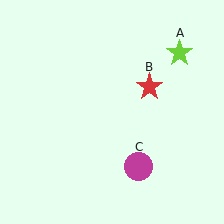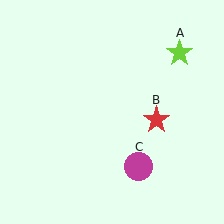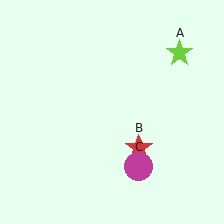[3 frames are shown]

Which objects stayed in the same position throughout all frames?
Lime star (object A) and magenta circle (object C) remained stationary.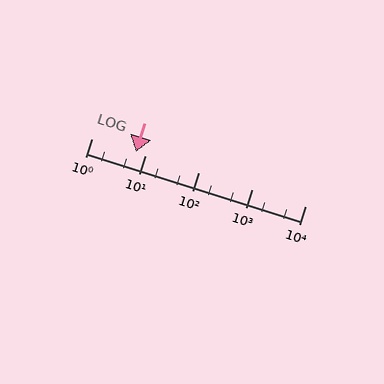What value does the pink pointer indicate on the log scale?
The pointer indicates approximately 6.7.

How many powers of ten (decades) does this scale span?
The scale spans 4 decades, from 1 to 10000.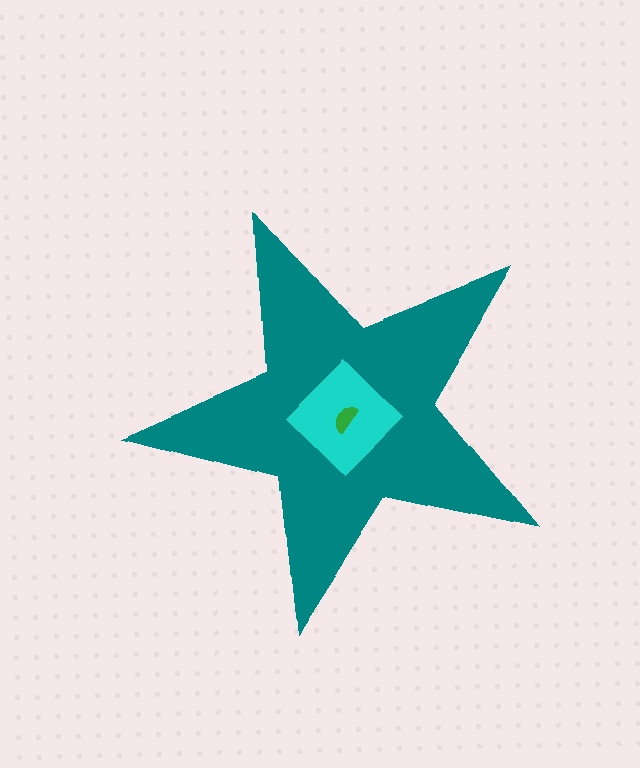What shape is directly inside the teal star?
The cyan diamond.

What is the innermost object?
The green semicircle.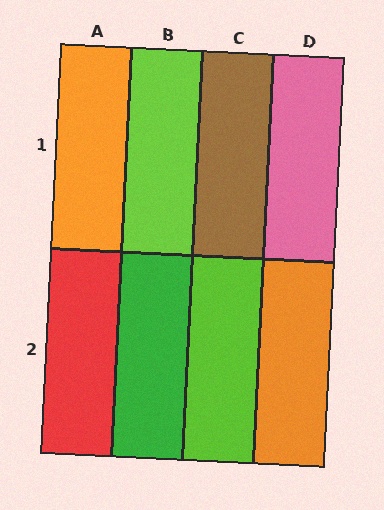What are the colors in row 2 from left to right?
Red, green, lime, orange.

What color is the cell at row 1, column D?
Pink.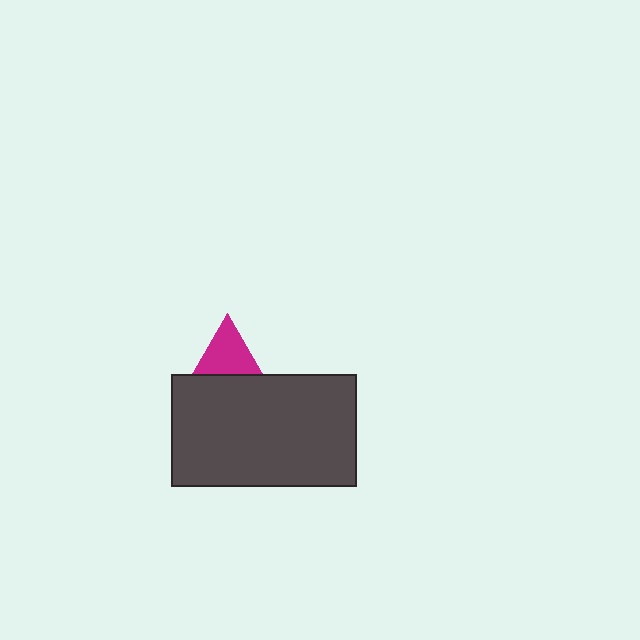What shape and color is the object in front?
The object in front is a dark gray rectangle.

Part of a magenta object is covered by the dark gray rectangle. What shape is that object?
It is a triangle.